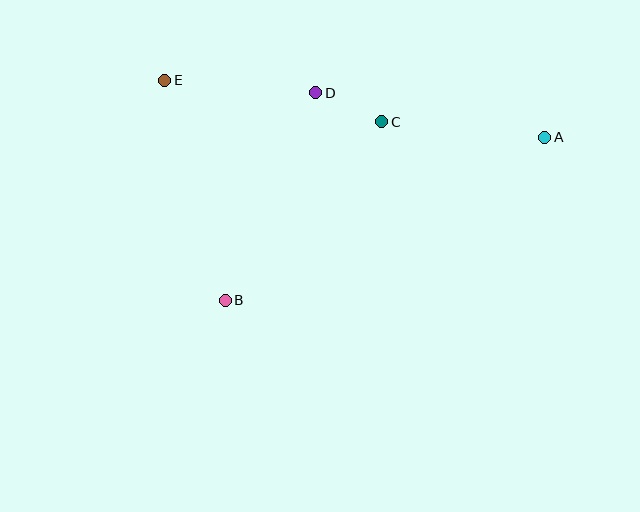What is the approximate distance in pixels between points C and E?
The distance between C and E is approximately 221 pixels.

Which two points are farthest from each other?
Points A and E are farthest from each other.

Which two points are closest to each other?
Points C and D are closest to each other.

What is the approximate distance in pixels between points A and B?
The distance between A and B is approximately 359 pixels.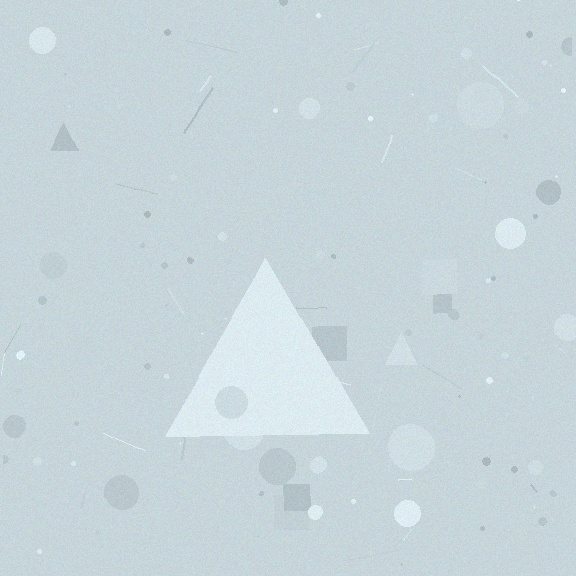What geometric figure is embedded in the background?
A triangle is embedded in the background.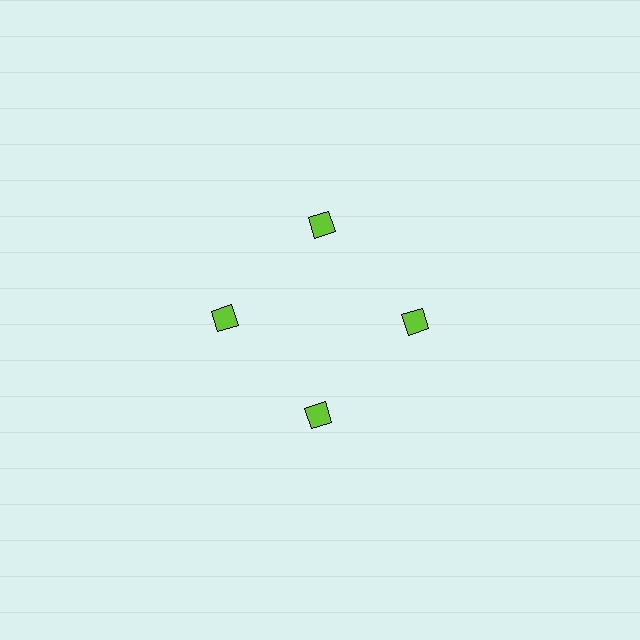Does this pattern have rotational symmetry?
Yes, this pattern has 4-fold rotational symmetry. It looks the same after rotating 90 degrees around the center.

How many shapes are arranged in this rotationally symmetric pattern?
There are 4 shapes, arranged in 4 groups of 1.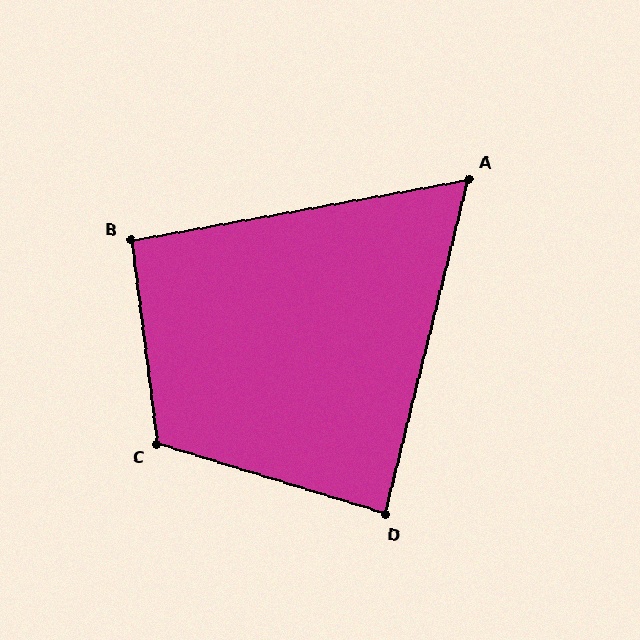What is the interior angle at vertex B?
Approximately 93 degrees (approximately right).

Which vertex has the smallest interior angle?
A, at approximately 66 degrees.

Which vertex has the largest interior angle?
C, at approximately 114 degrees.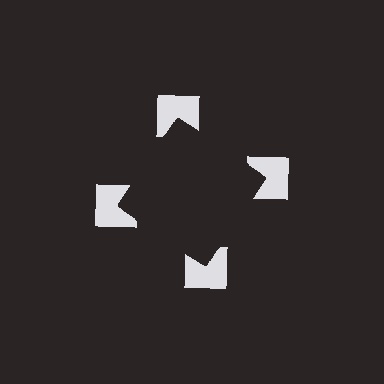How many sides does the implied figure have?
4 sides.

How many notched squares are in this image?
There are 4 — one at each vertex of the illusory square.